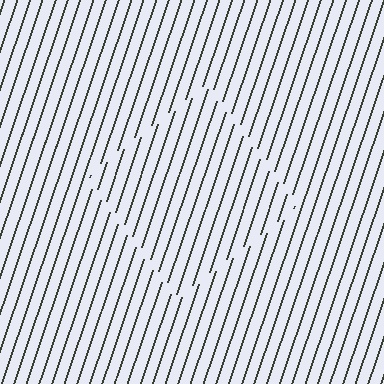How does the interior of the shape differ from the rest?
The interior of the shape contains the same grating, shifted by half a period — the contour is defined by the phase discontinuity where line-ends from the inner and outer gratings abut.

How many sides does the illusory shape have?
4 sides — the line-ends trace a square.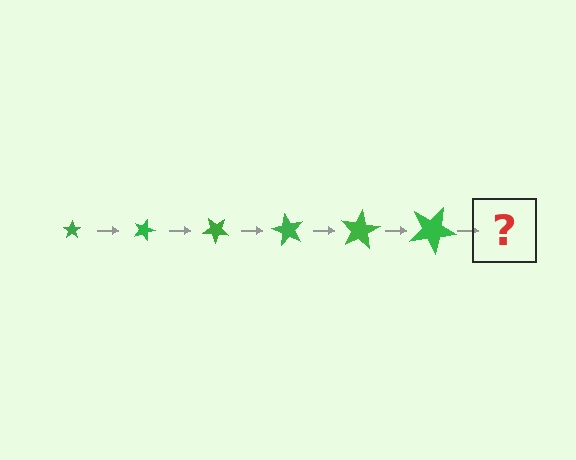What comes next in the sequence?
The next element should be a star, larger than the previous one and rotated 120 degrees from the start.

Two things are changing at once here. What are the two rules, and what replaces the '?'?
The two rules are that the star grows larger each step and it rotates 20 degrees each step. The '?' should be a star, larger than the previous one and rotated 120 degrees from the start.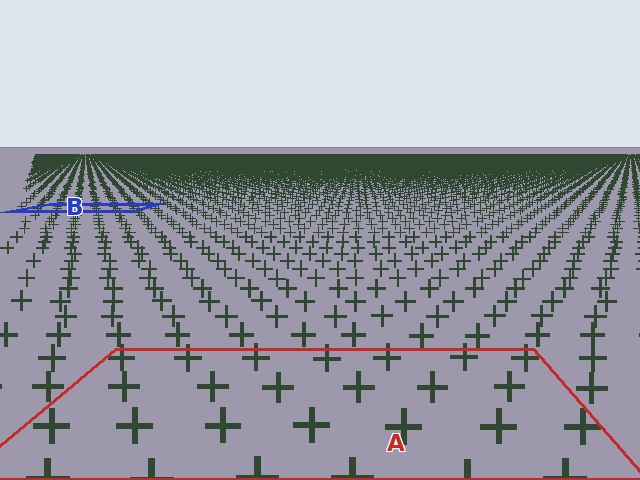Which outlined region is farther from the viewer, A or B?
Region B is farther from the viewer — the texture elements inside it appear smaller and more densely packed.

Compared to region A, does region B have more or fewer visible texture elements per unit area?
Region B has more texture elements per unit area — they are packed more densely because it is farther away.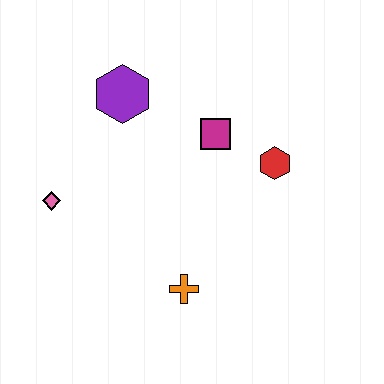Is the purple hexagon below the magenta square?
No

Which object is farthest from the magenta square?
The pink diamond is farthest from the magenta square.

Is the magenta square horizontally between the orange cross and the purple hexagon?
No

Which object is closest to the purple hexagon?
The magenta square is closest to the purple hexagon.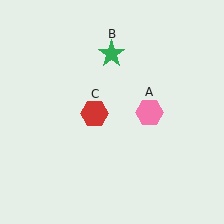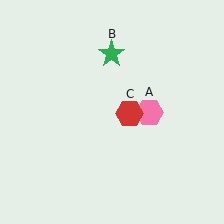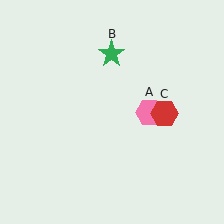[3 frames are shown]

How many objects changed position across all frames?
1 object changed position: red hexagon (object C).